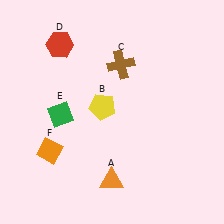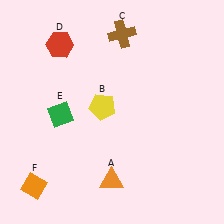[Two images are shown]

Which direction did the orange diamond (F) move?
The orange diamond (F) moved down.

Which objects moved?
The objects that moved are: the brown cross (C), the orange diamond (F).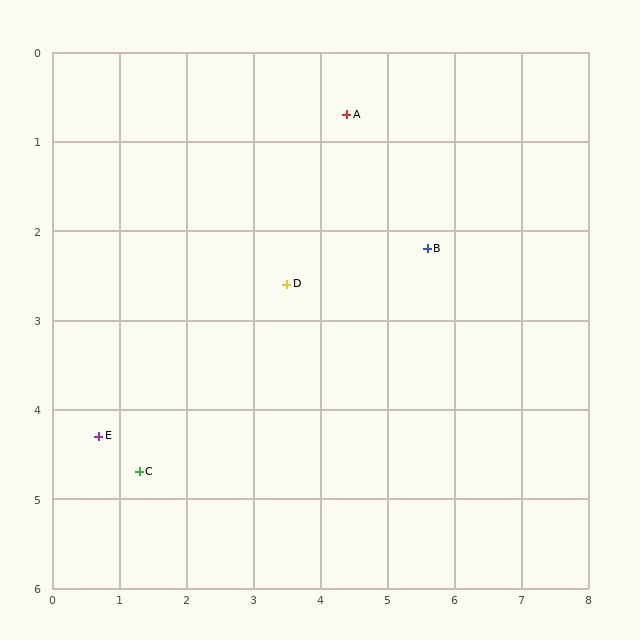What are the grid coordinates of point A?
Point A is at approximately (4.4, 0.7).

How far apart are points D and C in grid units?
Points D and C are about 3.0 grid units apart.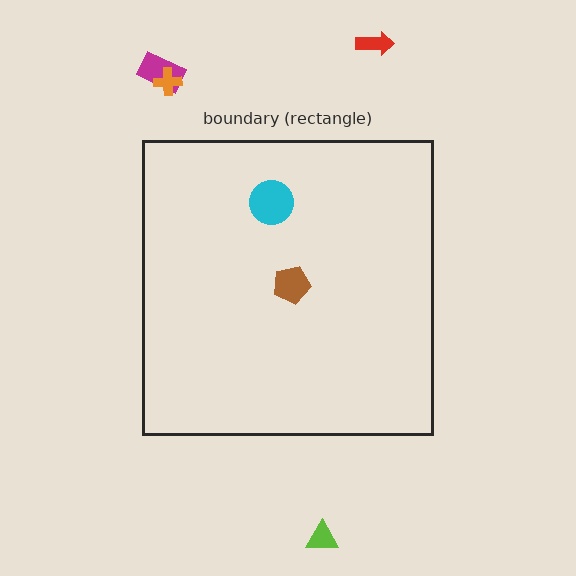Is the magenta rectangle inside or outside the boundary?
Outside.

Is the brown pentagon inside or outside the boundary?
Inside.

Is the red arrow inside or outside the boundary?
Outside.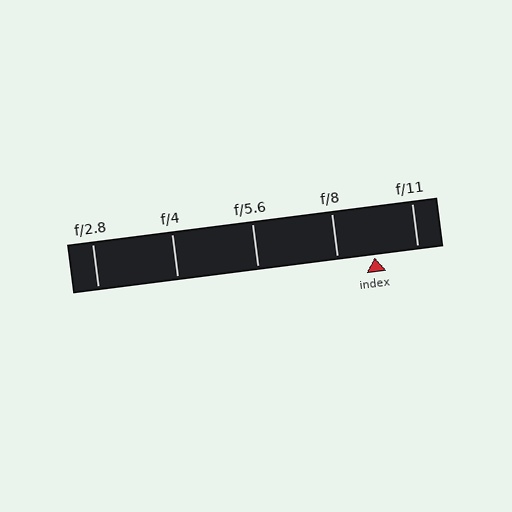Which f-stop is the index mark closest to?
The index mark is closest to f/8.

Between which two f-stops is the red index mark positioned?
The index mark is between f/8 and f/11.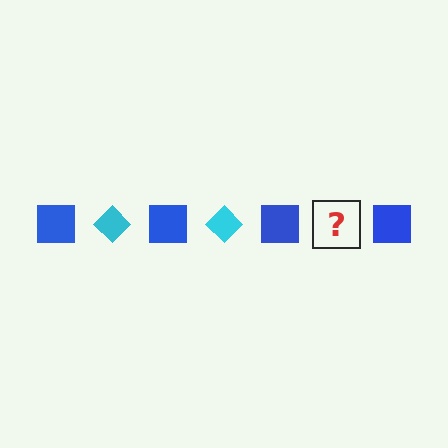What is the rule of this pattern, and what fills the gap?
The rule is that the pattern alternates between blue square and cyan diamond. The gap should be filled with a cyan diamond.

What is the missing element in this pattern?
The missing element is a cyan diamond.